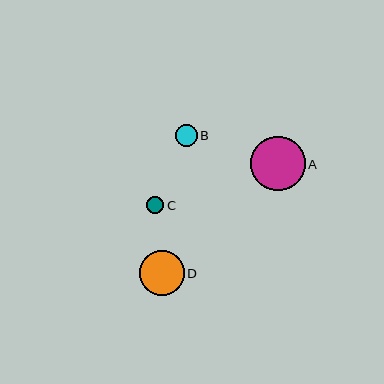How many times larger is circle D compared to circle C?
Circle D is approximately 2.6 times the size of circle C.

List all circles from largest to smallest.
From largest to smallest: A, D, B, C.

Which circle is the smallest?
Circle C is the smallest with a size of approximately 17 pixels.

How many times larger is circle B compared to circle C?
Circle B is approximately 1.3 times the size of circle C.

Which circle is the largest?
Circle A is the largest with a size of approximately 55 pixels.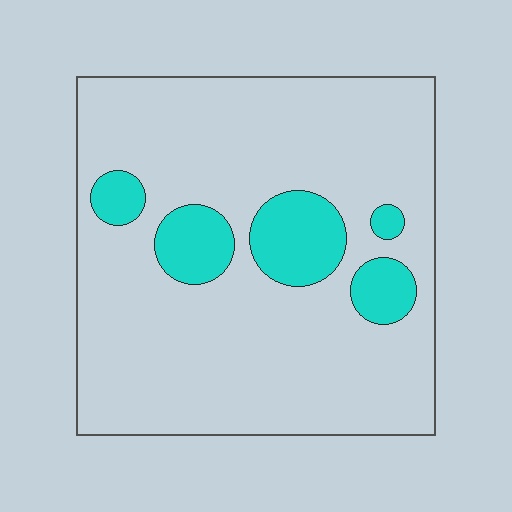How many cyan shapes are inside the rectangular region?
5.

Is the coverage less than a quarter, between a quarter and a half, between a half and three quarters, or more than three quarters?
Less than a quarter.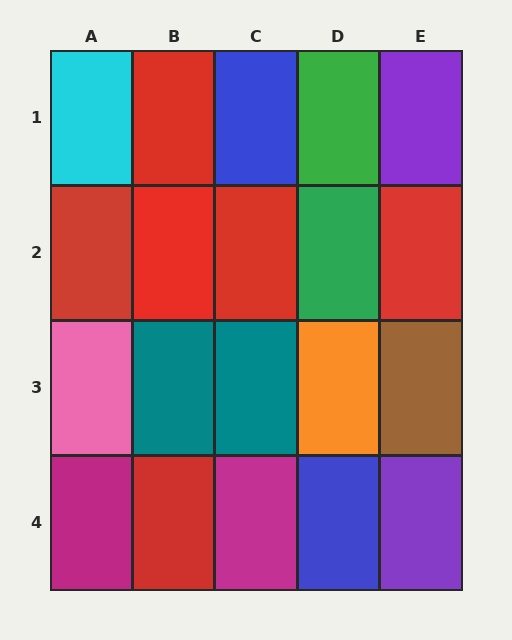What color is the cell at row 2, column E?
Red.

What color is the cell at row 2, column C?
Red.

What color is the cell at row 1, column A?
Cyan.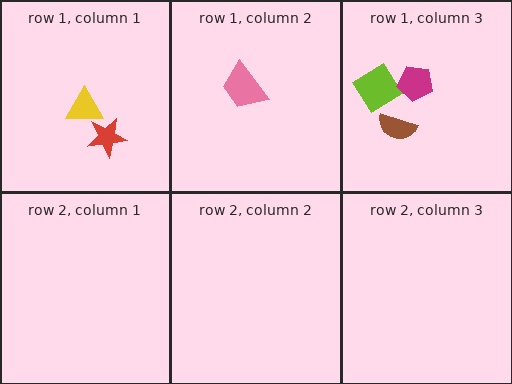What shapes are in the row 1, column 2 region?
The pink trapezoid.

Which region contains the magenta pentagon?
The row 1, column 3 region.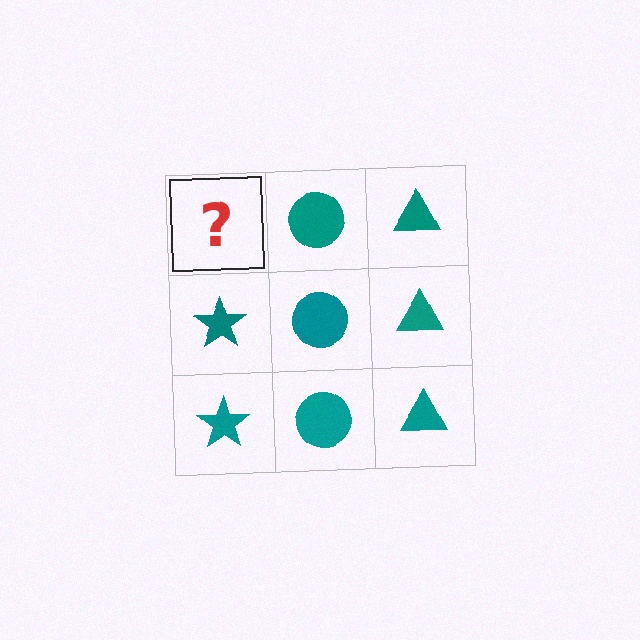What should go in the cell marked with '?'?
The missing cell should contain a teal star.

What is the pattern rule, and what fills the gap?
The rule is that each column has a consistent shape. The gap should be filled with a teal star.